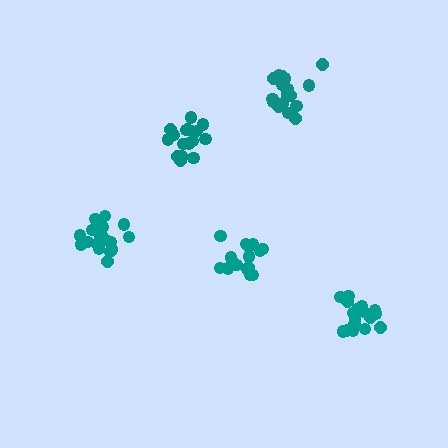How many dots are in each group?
Group 1: 19 dots, Group 2: 16 dots, Group 3: 17 dots, Group 4: 20 dots, Group 5: 18 dots (90 total).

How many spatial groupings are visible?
There are 5 spatial groupings.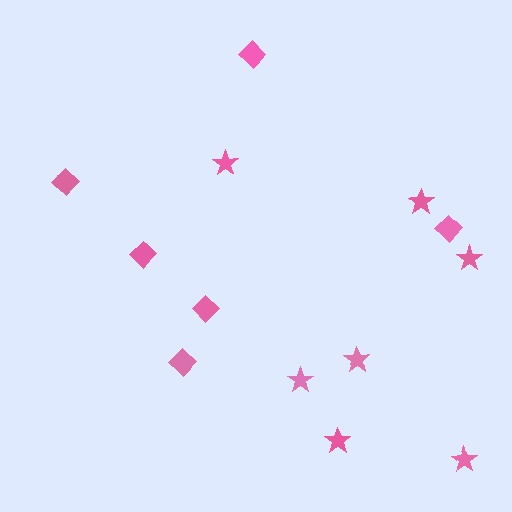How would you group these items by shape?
There are 2 groups: one group of diamonds (6) and one group of stars (7).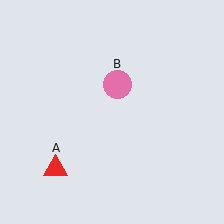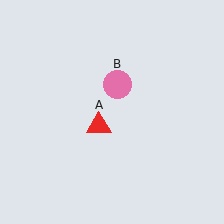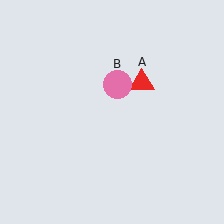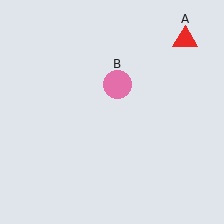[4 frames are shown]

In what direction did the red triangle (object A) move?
The red triangle (object A) moved up and to the right.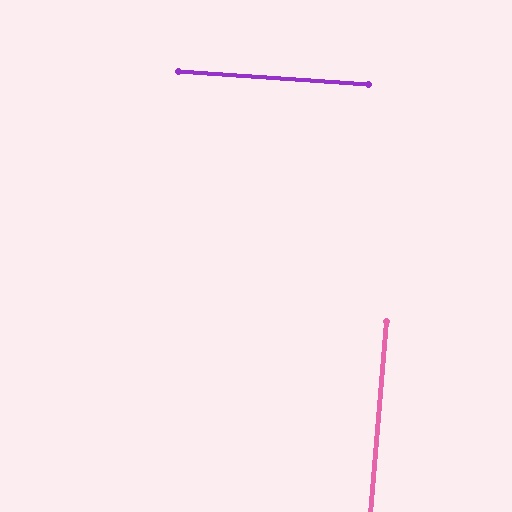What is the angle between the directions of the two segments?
Approximately 89 degrees.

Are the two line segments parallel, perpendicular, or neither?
Perpendicular — they meet at approximately 89°.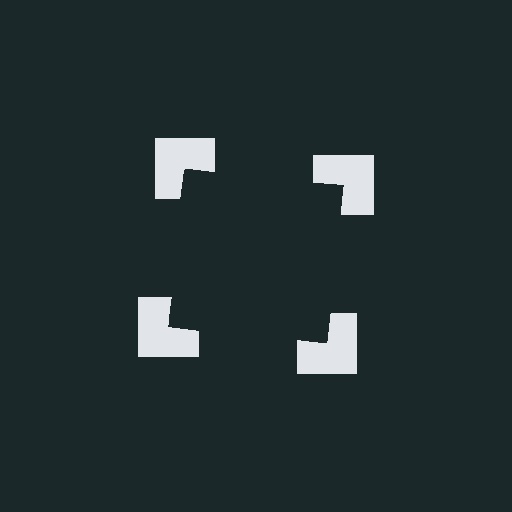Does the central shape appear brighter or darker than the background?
It typically appears slightly darker than the background, even though no actual brightness change is drawn.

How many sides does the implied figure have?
4 sides.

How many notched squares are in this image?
There are 4 — one at each vertex of the illusory square.